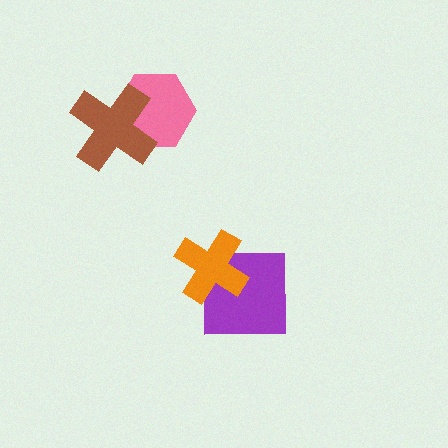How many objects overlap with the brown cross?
1 object overlaps with the brown cross.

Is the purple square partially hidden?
Yes, it is partially covered by another shape.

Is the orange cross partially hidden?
No, no other shape covers it.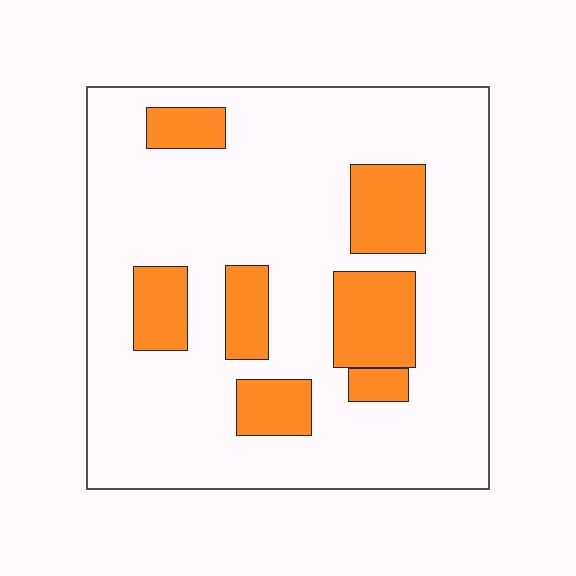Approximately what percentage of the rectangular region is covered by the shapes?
Approximately 20%.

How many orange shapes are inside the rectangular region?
7.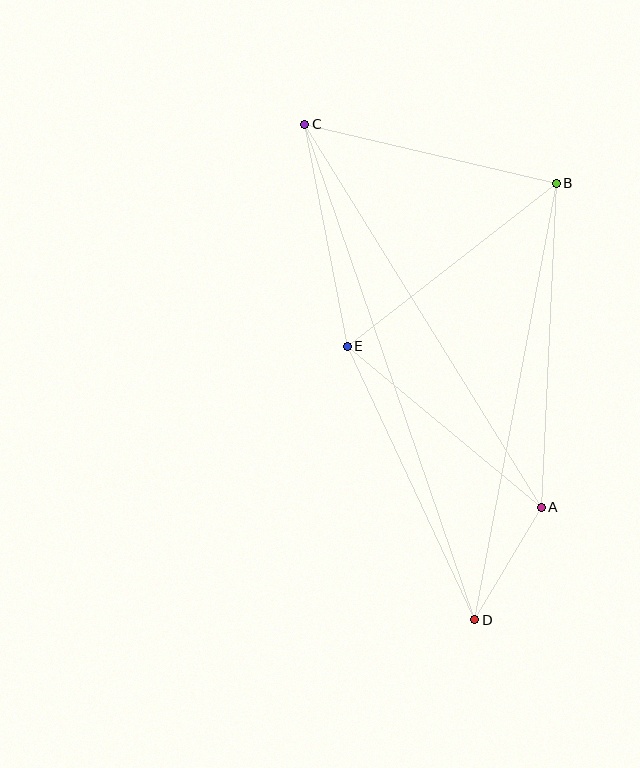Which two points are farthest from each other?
Points C and D are farthest from each other.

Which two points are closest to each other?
Points A and D are closest to each other.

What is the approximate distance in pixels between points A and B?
The distance between A and B is approximately 324 pixels.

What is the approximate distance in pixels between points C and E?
The distance between C and E is approximately 226 pixels.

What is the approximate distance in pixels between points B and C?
The distance between B and C is approximately 258 pixels.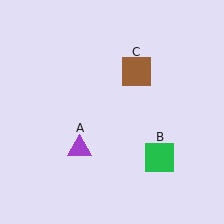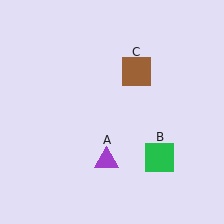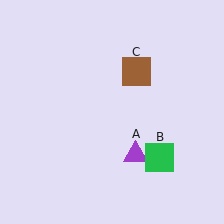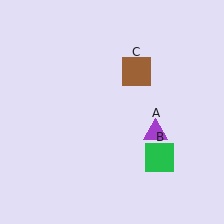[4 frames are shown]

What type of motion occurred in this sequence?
The purple triangle (object A) rotated counterclockwise around the center of the scene.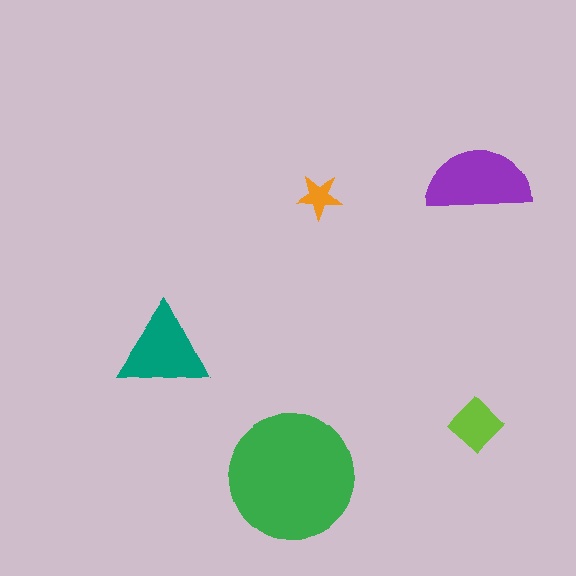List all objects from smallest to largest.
The orange star, the lime diamond, the teal triangle, the purple semicircle, the green circle.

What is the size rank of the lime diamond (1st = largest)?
4th.